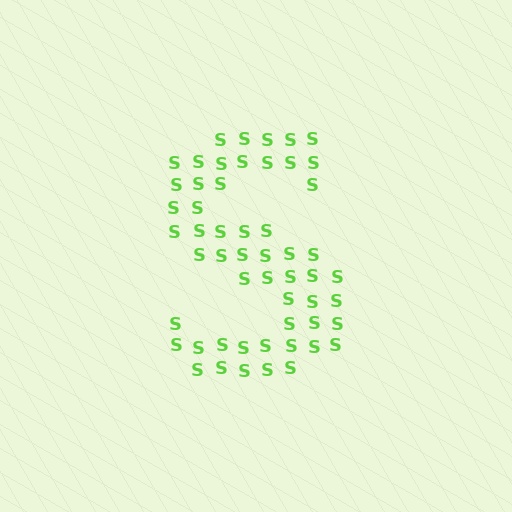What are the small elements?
The small elements are letter S's.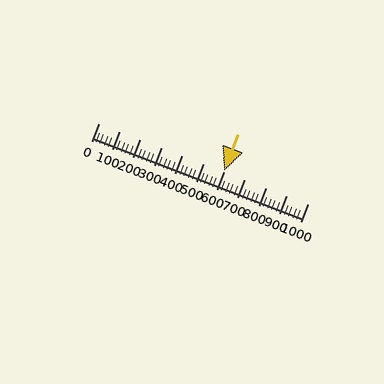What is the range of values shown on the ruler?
The ruler shows values from 0 to 1000.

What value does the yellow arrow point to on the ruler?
The yellow arrow points to approximately 600.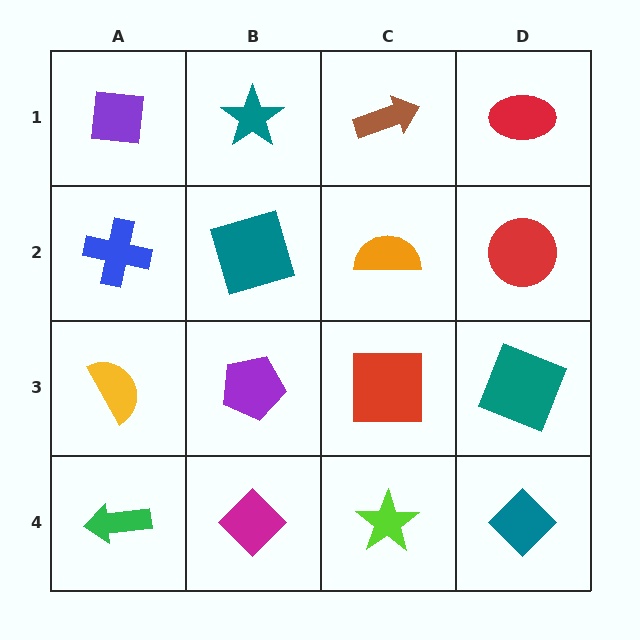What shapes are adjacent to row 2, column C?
A brown arrow (row 1, column C), a red square (row 3, column C), a teal square (row 2, column B), a red circle (row 2, column D).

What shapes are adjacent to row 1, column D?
A red circle (row 2, column D), a brown arrow (row 1, column C).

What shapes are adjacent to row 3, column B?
A teal square (row 2, column B), a magenta diamond (row 4, column B), a yellow semicircle (row 3, column A), a red square (row 3, column C).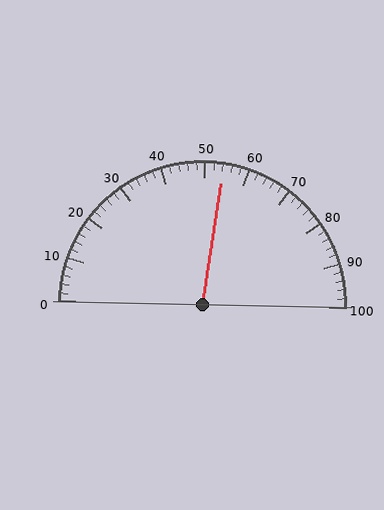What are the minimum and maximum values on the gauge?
The gauge ranges from 0 to 100.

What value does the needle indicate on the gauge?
The needle indicates approximately 54.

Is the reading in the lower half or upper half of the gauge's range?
The reading is in the upper half of the range (0 to 100).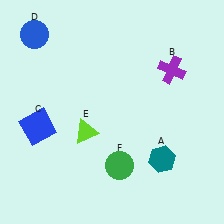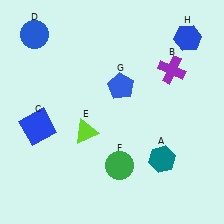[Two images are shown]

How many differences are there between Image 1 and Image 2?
There are 2 differences between the two images.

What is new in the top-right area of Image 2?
A blue pentagon (G) was added in the top-right area of Image 2.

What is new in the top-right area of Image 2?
A blue hexagon (H) was added in the top-right area of Image 2.